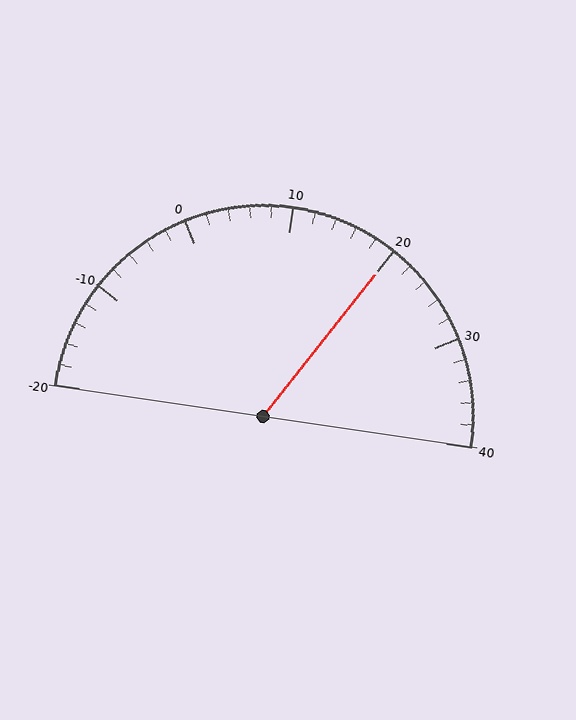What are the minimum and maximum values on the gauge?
The gauge ranges from -20 to 40.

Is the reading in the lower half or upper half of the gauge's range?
The reading is in the upper half of the range (-20 to 40).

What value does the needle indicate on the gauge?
The needle indicates approximately 20.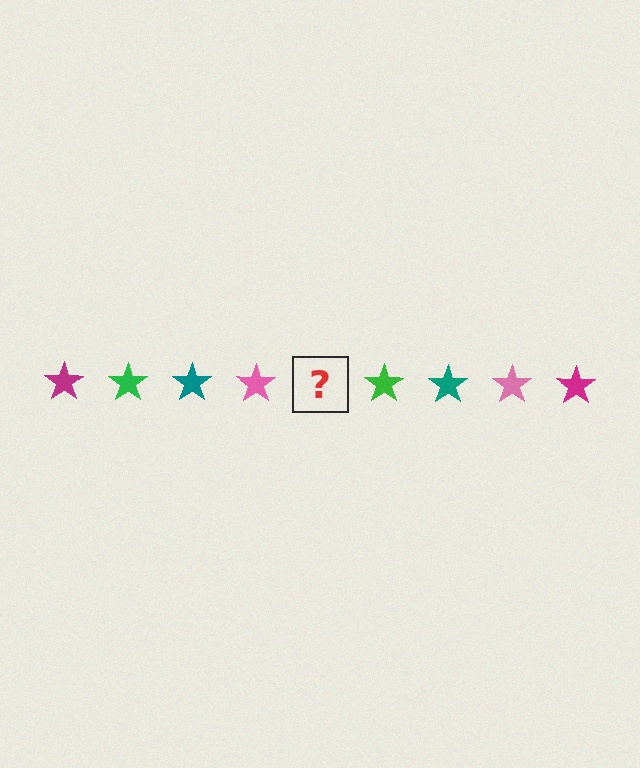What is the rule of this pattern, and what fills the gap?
The rule is that the pattern cycles through magenta, green, teal, pink stars. The gap should be filled with a magenta star.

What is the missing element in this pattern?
The missing element is a magenta star.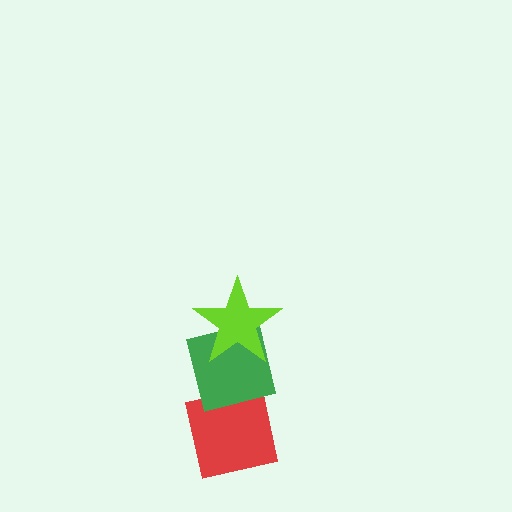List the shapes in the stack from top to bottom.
From top to bottom: the lime star, the green square, the red square.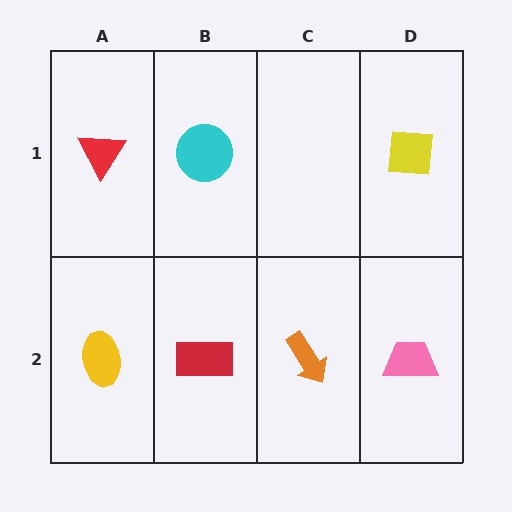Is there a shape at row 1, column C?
No, that cell is empty.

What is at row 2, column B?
A red rectangle.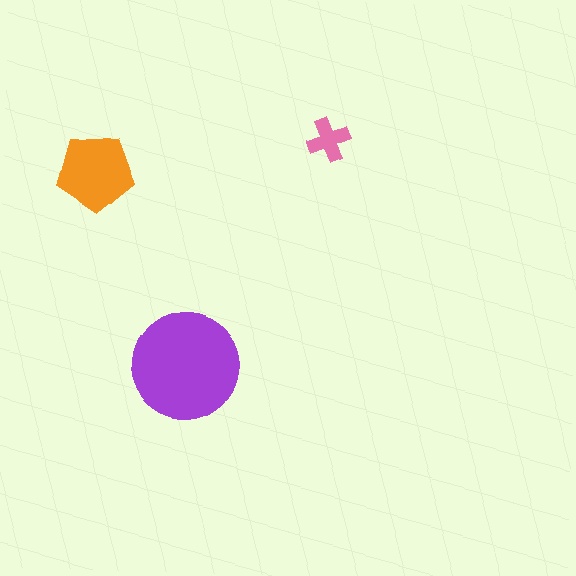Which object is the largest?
The purple circle.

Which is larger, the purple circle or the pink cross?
The purple circle.